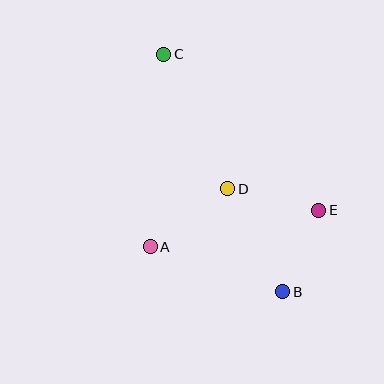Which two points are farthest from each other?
Points B and C are farthest from each other.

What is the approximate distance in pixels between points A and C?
The distance between A and C is approximately 193 pixels.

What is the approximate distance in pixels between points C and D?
The distance between C and D is approximately 149 pixels.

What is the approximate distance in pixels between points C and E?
The distance between C and E is approximately 220 pixels.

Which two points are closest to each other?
Points B and E are closest to each other.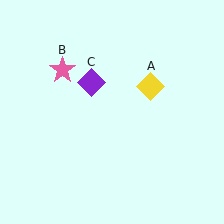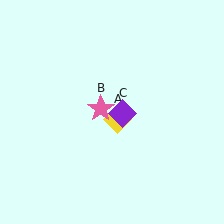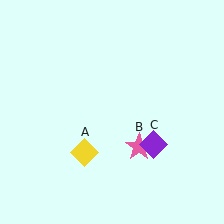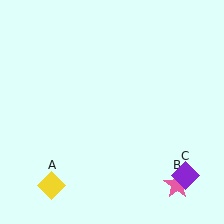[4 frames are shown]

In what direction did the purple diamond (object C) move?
The purple diamond (object C) moved down and to the right.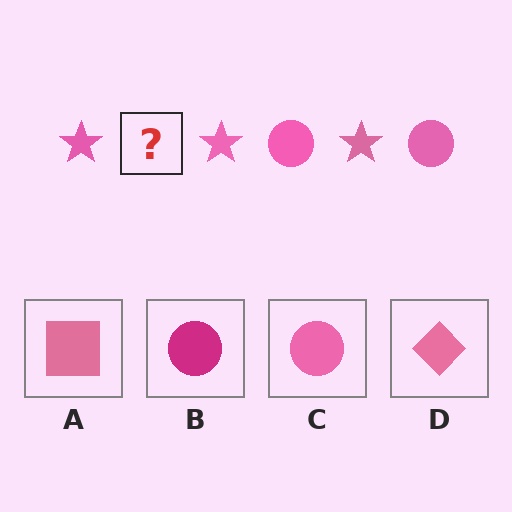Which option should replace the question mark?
Option C.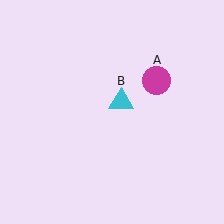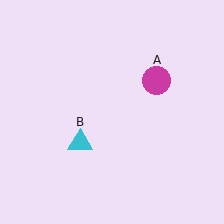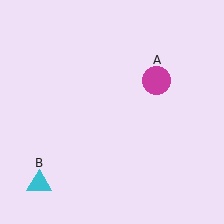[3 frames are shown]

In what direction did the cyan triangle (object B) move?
The cyan triangle (object B) moved down and to the left.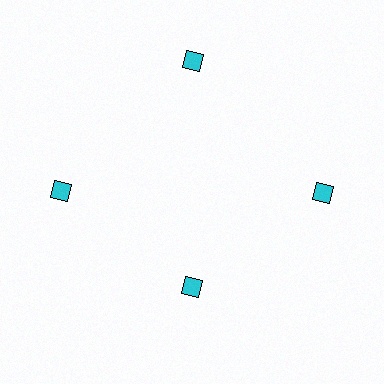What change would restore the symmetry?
The symmetry would be restored by moving it outward, back onto the ring so that all 4 diamonds sit at equal angles and equal distance from the center.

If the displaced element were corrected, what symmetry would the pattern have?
It would have 4-fold rotational symmetry — the pattern would map onto itself every 90 degrees.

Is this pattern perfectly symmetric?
No. The 4 cyan diamonds are arranged in a ring, but one element near the 6 o'clock position is pulled inward toward the center, breaking the 4-fold rotational symmetry.